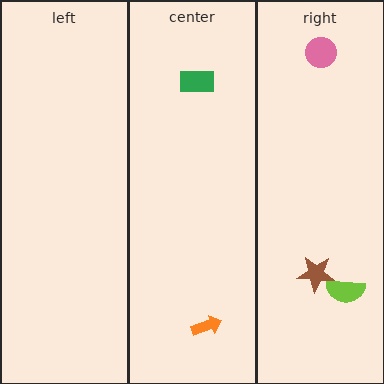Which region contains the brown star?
The right region.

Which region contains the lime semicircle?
The right region.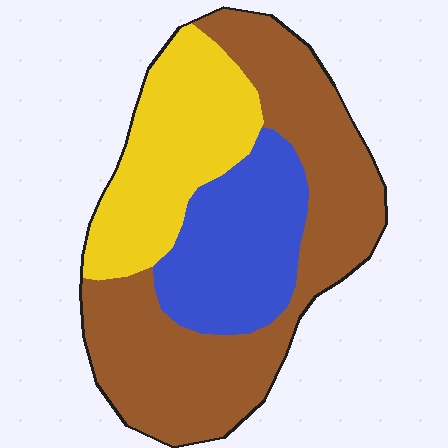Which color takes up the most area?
Brown, at roughly 50%.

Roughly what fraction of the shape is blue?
Blue takes up about one quarter (1/4) of the shape.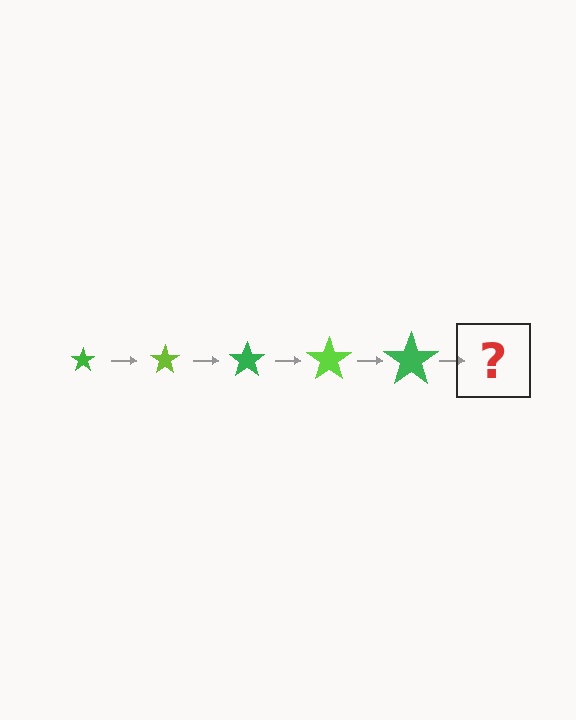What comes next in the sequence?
The next element should be a lime star, larger than the previous one.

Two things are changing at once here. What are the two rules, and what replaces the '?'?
The two rules are that the star grows larger each step and the color cycles through green and lime. The '?' should be a lime star, larger than the previous one.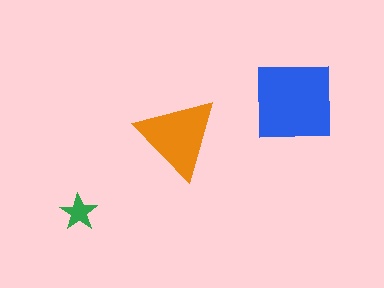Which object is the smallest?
The green star.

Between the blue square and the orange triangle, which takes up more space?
The blue square.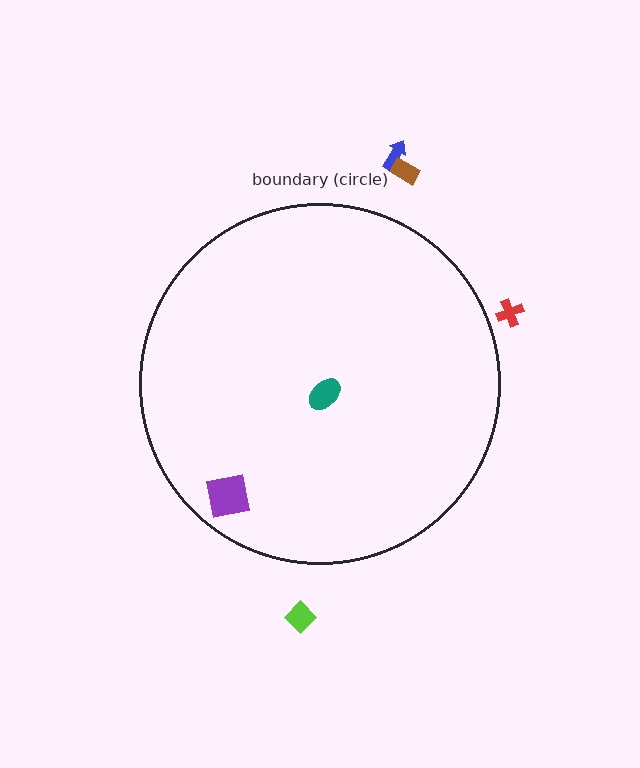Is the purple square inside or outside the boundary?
Inside.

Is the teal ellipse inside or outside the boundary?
Inside.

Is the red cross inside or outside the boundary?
Outside.